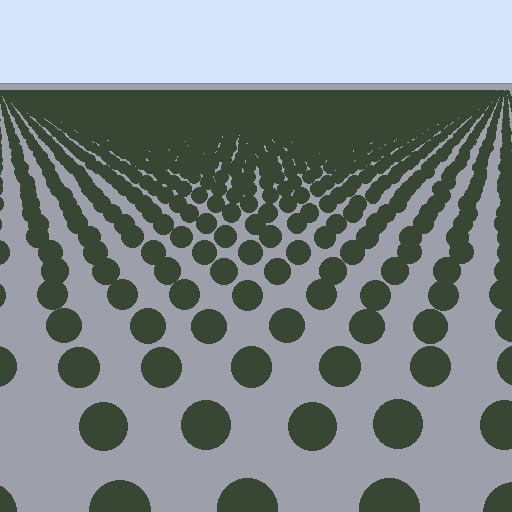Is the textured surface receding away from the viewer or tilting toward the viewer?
The surface is receding away from the viewer. Texture elements get smaller and denser toward the top.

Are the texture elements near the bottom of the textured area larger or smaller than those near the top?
Larger. Near the bottom, elements are closer to the viewer and appear at a bigger on-screen size.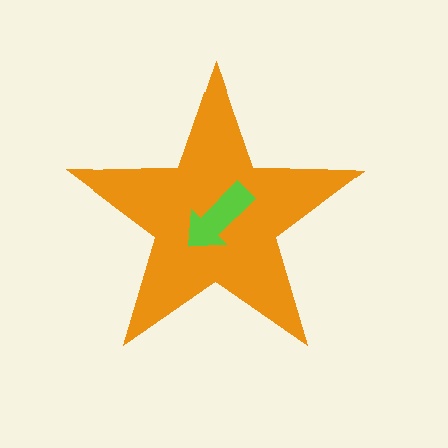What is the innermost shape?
The lime arrow.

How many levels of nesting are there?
2.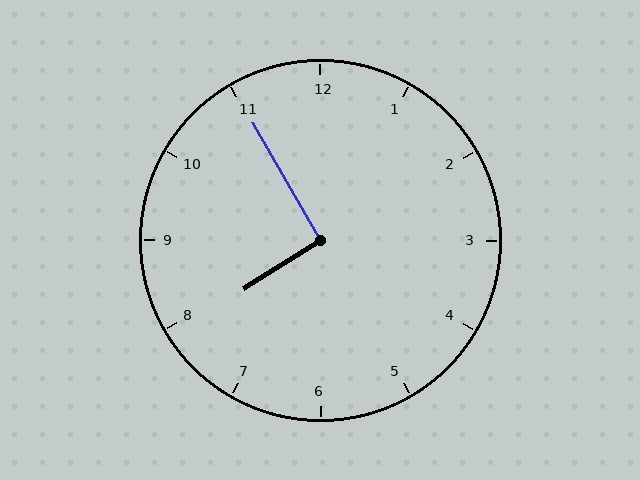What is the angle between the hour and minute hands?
Approximately 92 degrees.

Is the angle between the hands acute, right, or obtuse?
It is right.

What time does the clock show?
7:55.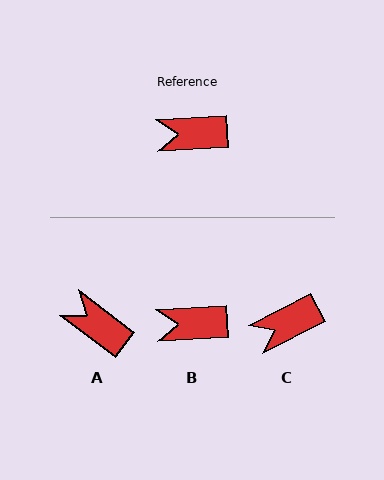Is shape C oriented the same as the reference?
No, it is off by about 24 degrees.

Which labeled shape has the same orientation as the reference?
B.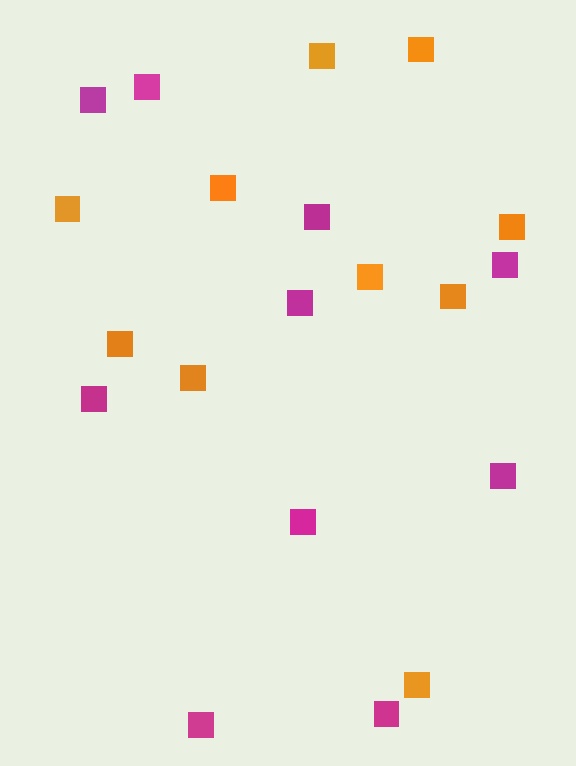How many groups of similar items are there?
There are 2 groups: one group of magenta squares (10) and one group of orange squares (10).